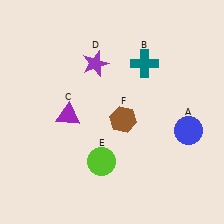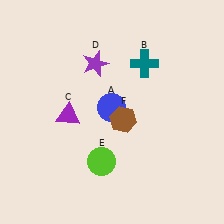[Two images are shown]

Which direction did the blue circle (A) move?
The blue circle (A) moved left.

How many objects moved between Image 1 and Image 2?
1 object moved between the two images.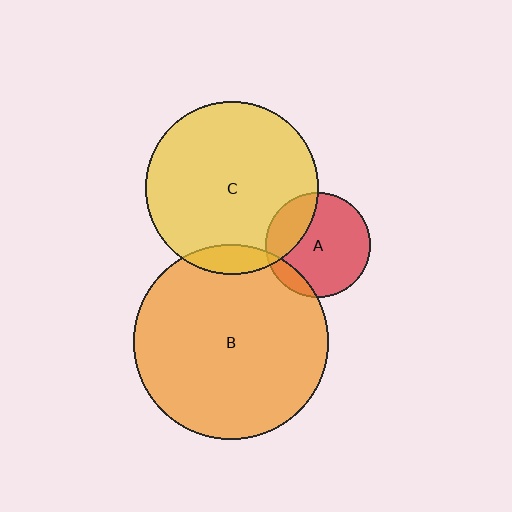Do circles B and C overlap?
Yes.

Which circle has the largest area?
Circle B (orange).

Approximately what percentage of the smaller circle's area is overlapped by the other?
Approximately 10%.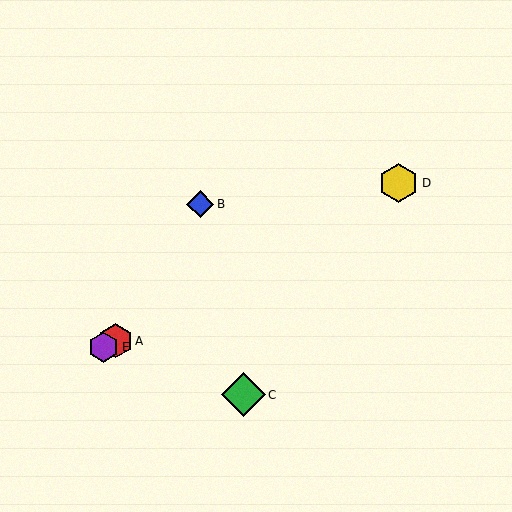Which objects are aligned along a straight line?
Objects A, D, E are aligned along a straight line.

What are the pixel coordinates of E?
Object E is at (104, 347).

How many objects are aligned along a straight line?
3 objects (A, D, E) are aligned along a straight line.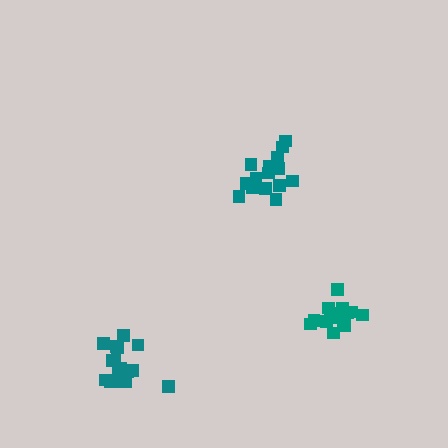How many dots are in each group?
Group 1: 18 dots, Group 2: 16 dots, Group 3: 16 dots (50 total).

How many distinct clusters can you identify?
There are 3 distinct clusters.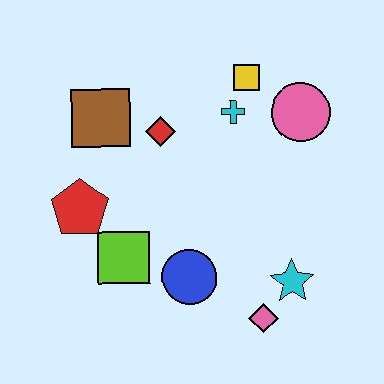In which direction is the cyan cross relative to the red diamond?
The cyan cross is to the right of the red diamond.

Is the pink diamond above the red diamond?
No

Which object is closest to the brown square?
The red diamond is closest to the brown square.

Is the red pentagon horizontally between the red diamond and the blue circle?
No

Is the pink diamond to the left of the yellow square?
No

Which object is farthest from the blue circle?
The yellow square is farthest from the blue circle.